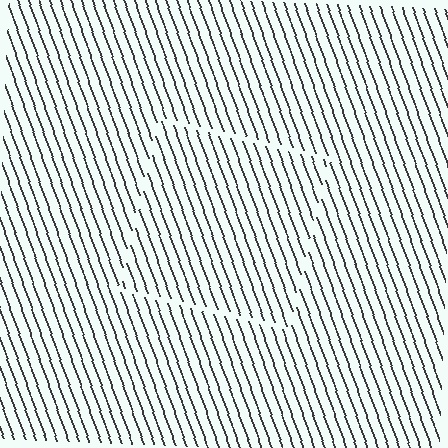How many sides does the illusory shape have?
4 sides — the line-ends trace a square.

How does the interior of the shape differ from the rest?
The interior of the shape contains the same grating, shifted by half a period — the contour is defined by the phase discontinuity where line-ends from the inner and outer gratings abut.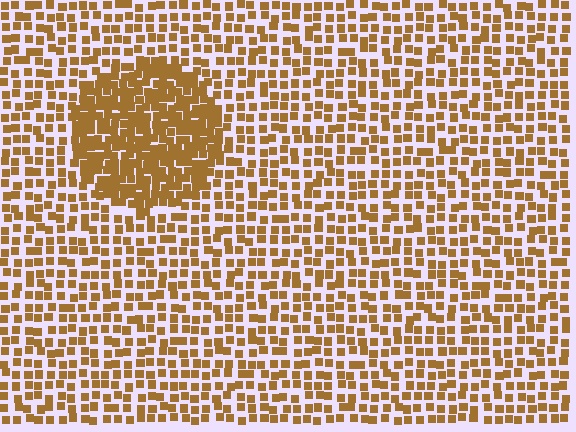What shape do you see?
I see a circle.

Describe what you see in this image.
The image contains small brown elements arranged at two different densities. A circle-shaped region is visible where the elements are more densely packed than the surrounding area.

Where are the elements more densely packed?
The elements are more densely packed inside the circle boundary.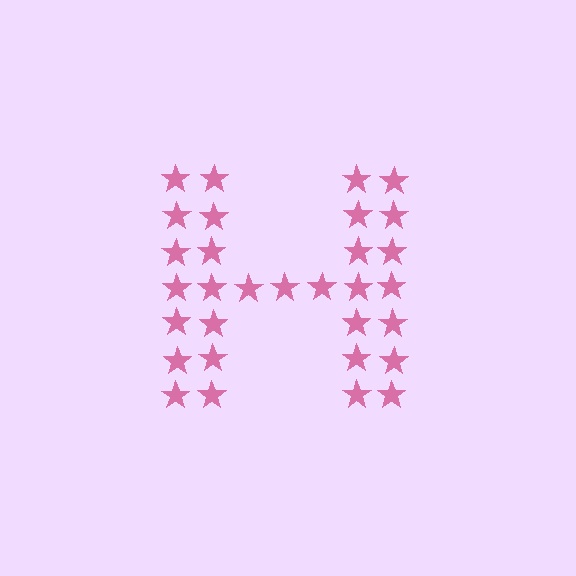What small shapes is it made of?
It is made of small stars.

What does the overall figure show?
The overall figure shows the letter H.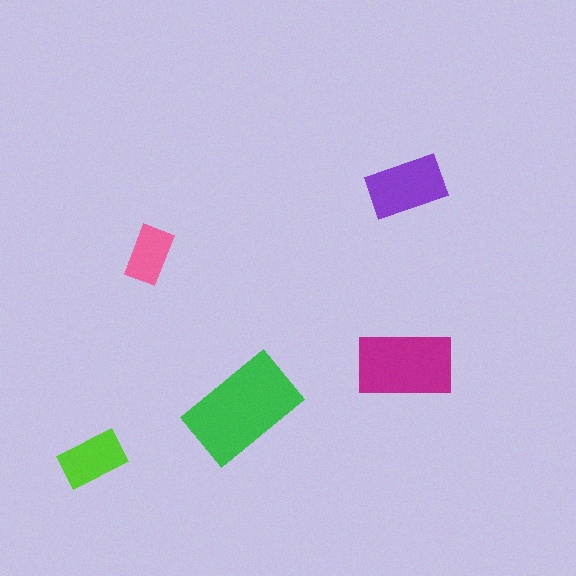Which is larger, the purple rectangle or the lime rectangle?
The purple one.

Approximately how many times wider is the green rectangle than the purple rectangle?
About 1.5 times wider.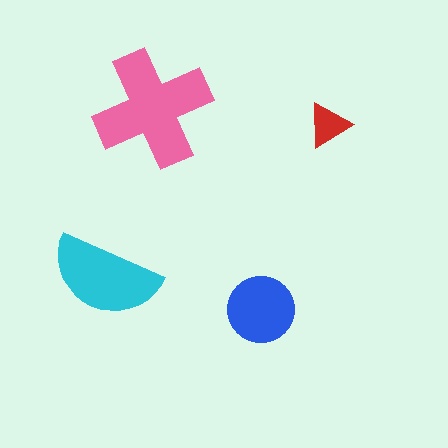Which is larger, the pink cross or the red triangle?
The pink cross.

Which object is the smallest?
The red triangle.